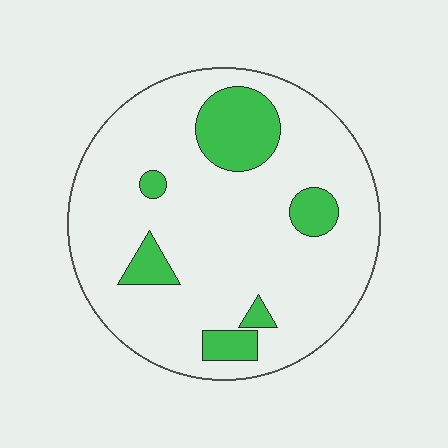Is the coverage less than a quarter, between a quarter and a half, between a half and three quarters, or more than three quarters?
Less than a quarter.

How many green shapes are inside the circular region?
6.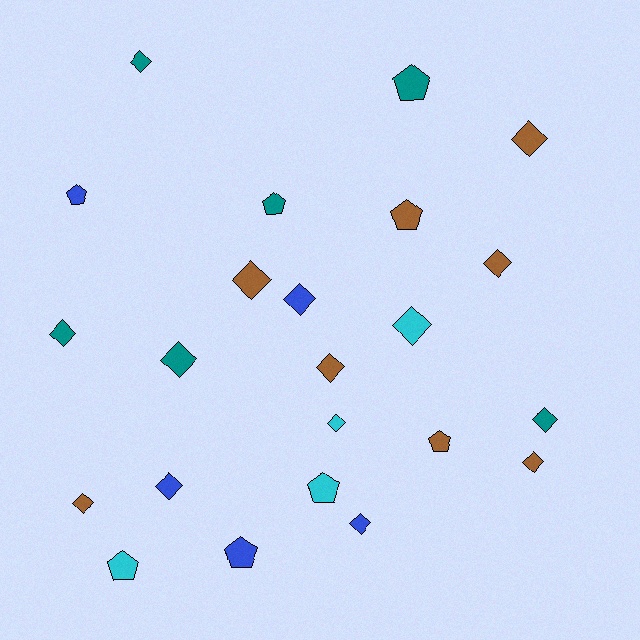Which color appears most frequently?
Brown, with 8 objects.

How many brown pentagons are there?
There are 2 brown pentagons.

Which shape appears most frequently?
Diamond, with 15 objects.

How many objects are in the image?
There are 23 objects.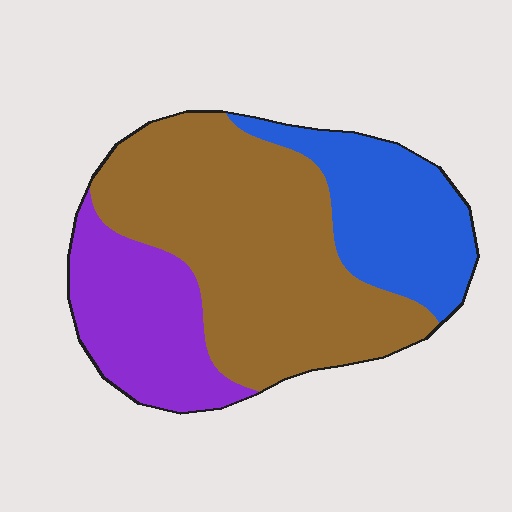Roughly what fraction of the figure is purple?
Purple takes up about one quarter (1/4) of the figure.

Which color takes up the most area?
Brown, at roughly 55%.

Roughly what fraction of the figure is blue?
Blue covers 24% of the figure.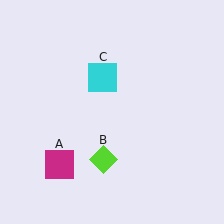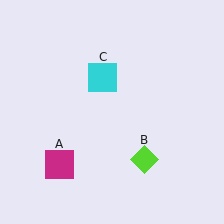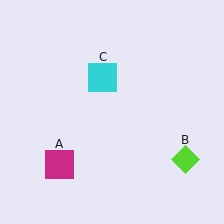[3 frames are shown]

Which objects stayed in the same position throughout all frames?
Magenta square (object A) and cyan square (object C) remained stationary.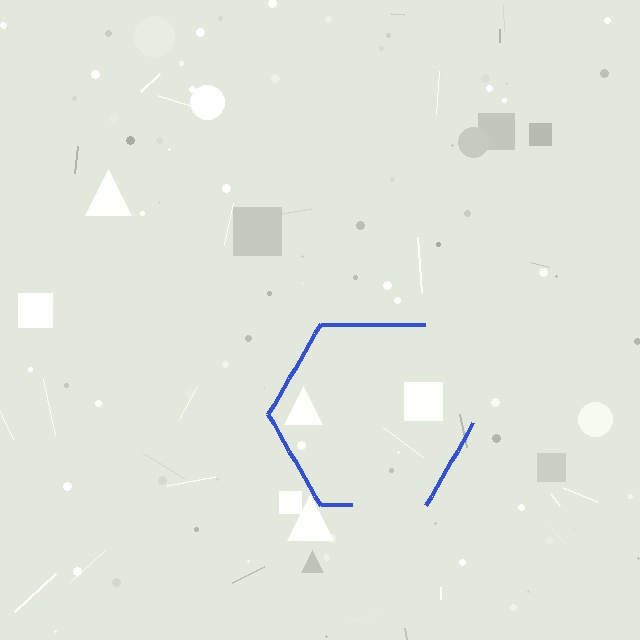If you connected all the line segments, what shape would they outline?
They would outline a hexagon.